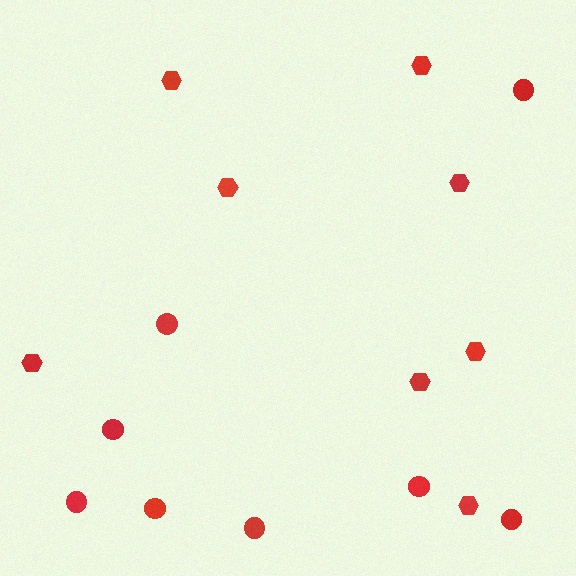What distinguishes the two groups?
There are 2 groups: one group of circles (8) and one group of hexagons (8).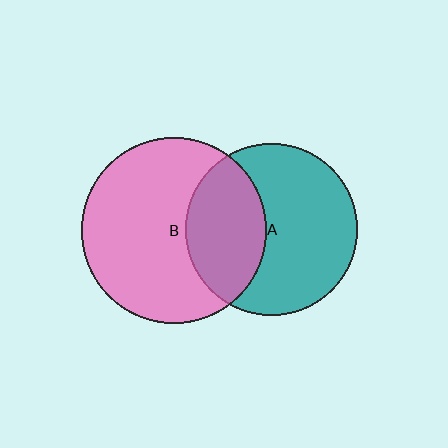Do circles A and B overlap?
Yes.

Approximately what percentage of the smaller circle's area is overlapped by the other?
Approximately 35%.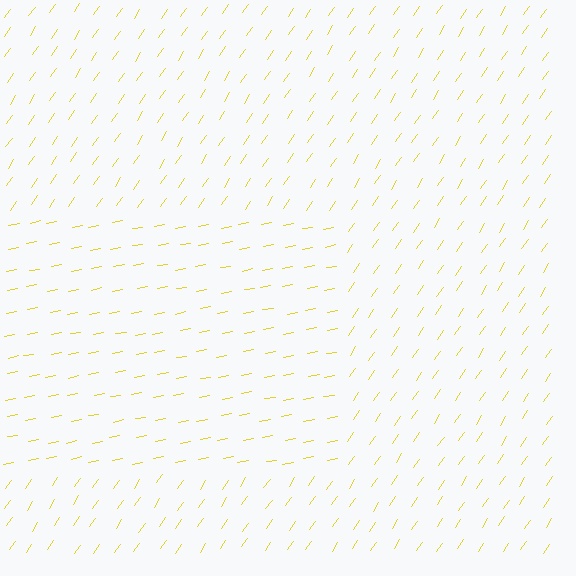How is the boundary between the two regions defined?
The boundary is defined purely by a change in line orientation (approximately 45 degrees difference). All lines are the same color and thickness.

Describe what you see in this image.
The image is filled with small yellow line segments. A rectangle region in the image has lines oriented differently from the surrounding lines, creating a visible texture boundary.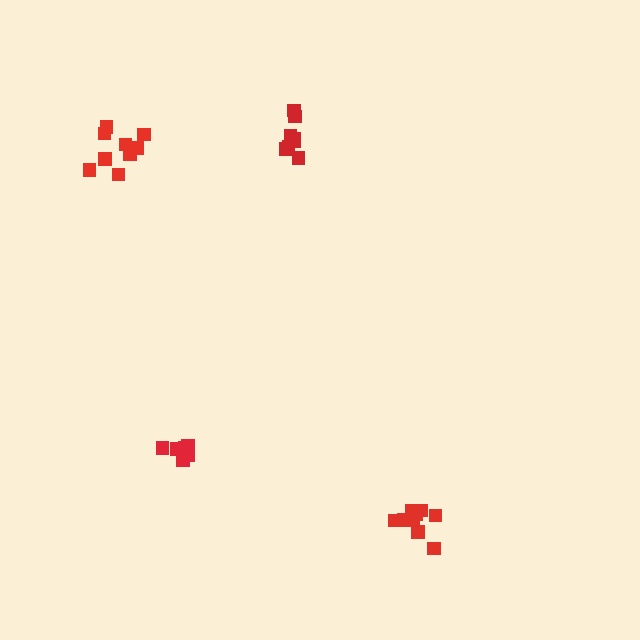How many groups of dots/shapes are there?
There are 4 groups.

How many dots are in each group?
Group 1: 7 dots, Group 2: 9 dots, Group 3: 9 dots, Group 4: 9 dots (34 total).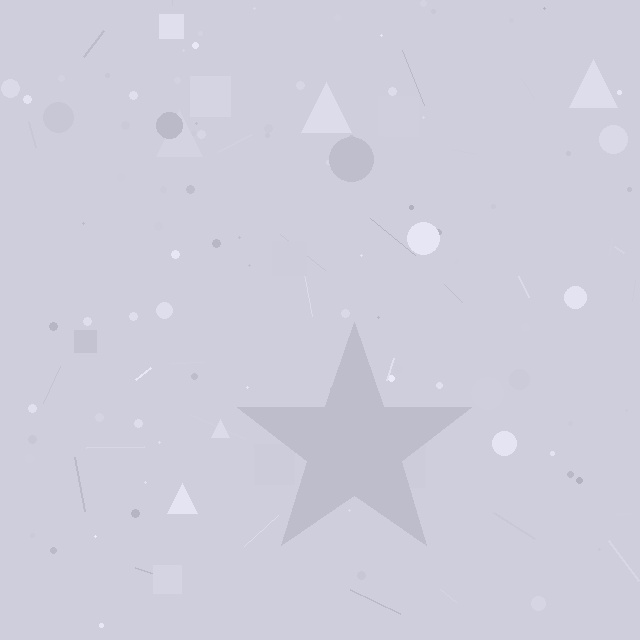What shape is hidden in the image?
A star is hidden in the image.